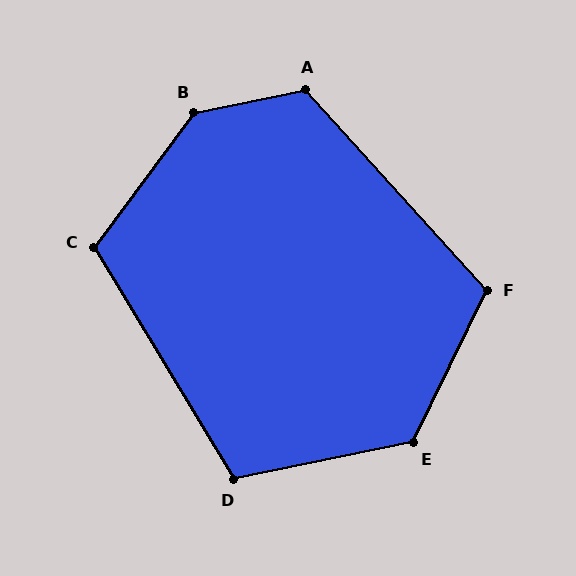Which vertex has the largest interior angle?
B, at approximately 138 degrees.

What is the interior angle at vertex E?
Approximately 127 degrees (obtuse).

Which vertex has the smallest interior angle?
D, at approximately 110 degrees.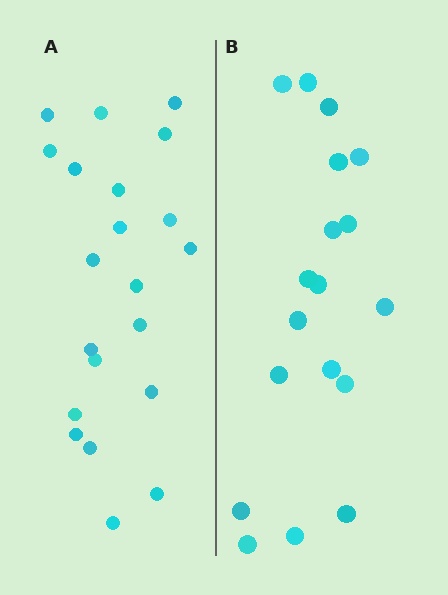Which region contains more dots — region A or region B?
Region A (the left region) has more dots.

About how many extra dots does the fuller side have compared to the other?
Region A has just a few more — roughly 2 or 3 more dots than region B.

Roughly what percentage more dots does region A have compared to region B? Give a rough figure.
About 15% more.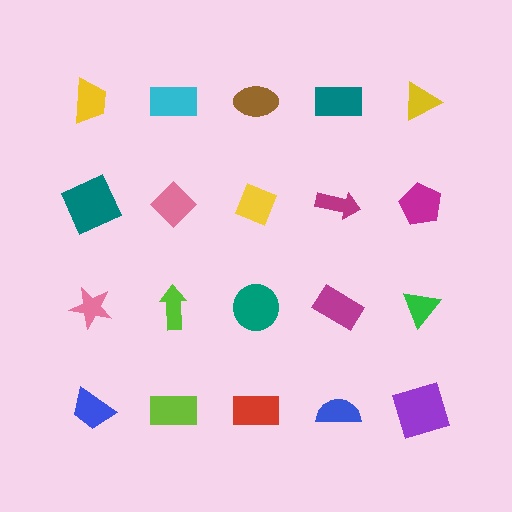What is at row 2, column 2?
A pink diamond.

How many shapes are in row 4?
5 shapes.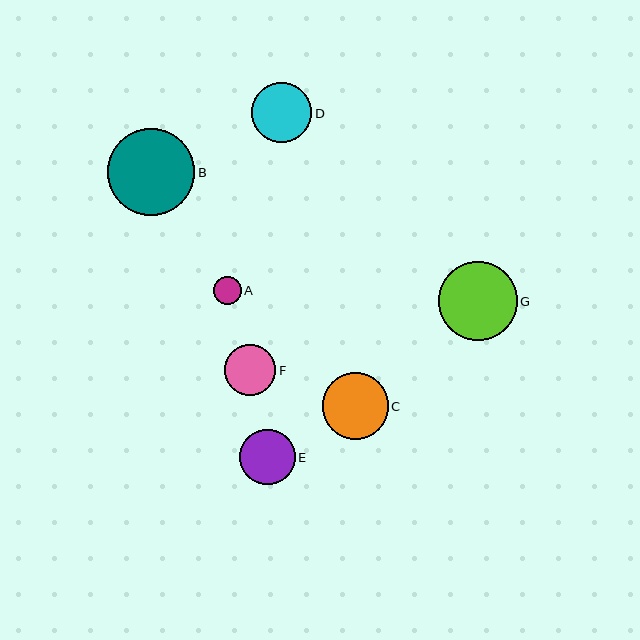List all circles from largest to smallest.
From largest to smallest: B, G, C, D, E, F, A.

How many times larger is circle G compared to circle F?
Circle G is approximately 1.5 times the size of circle F.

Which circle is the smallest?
Circle A is the smallest with a size of approximately 28 pixels.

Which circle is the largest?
Circle B is the largest with a size of approximately 87 pixels.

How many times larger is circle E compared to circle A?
Circle E is approximately 2.0 times the size of circle A.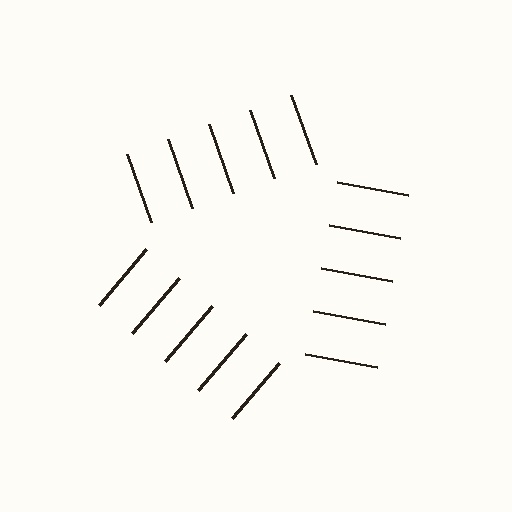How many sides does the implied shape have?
3 sides — the line-ends trace a triangle.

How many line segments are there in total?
15 — 5 along each of the 3 edges.